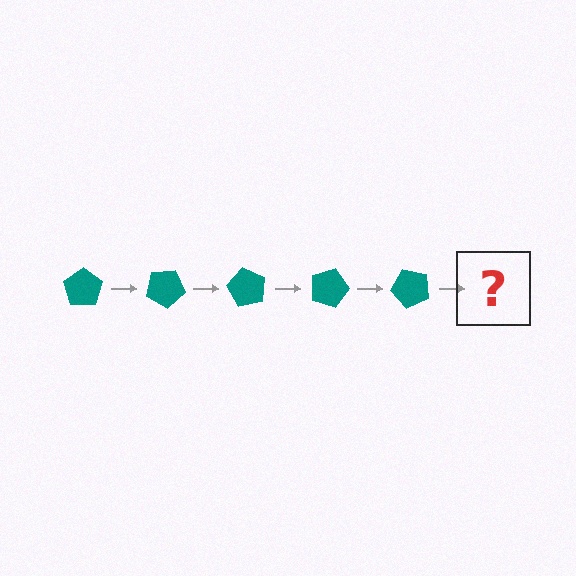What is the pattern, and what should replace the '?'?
The pattern is that the pentagon rotates 30 degrees each step. The '?' should be a teal pentagon rotated 150 degrees.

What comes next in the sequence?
The next element should be a teal pentagon rotated 150 degrees.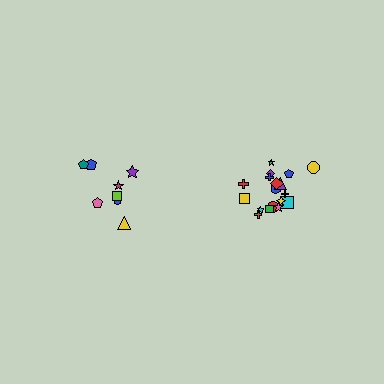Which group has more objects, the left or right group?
The right group.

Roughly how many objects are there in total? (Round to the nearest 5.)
Roughly 25 objects in total.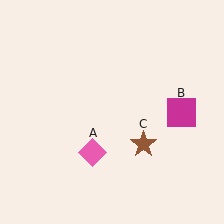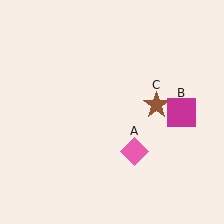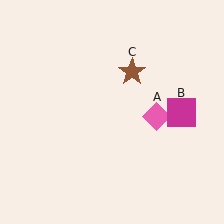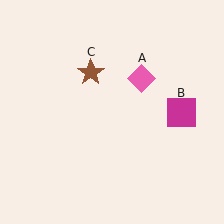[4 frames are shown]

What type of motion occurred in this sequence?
The pink diamond (object A), brown star (object C) rotated counterclockwise around the center of the scene.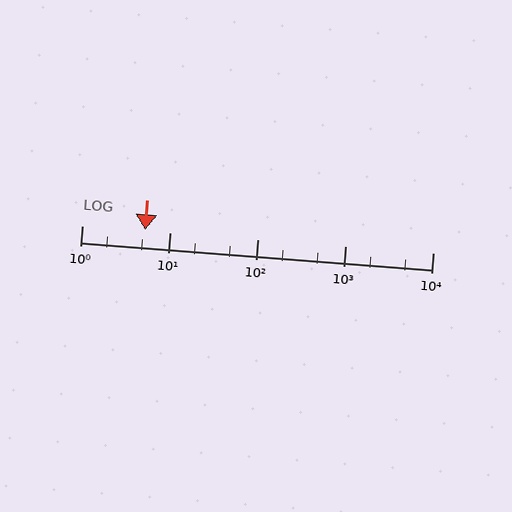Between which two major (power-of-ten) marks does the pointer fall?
The pointer is between 1 and 10.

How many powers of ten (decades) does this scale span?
The scale spans 4 decades, from 1 to 10000.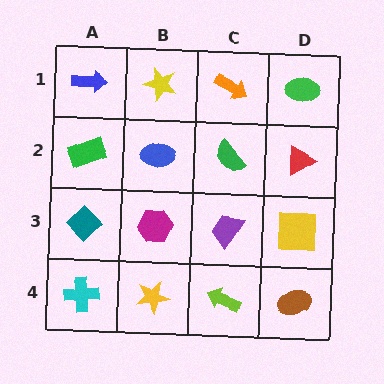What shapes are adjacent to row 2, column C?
An orange arrow (row 1, column C), a purple trapezoid (row 3, column C), a blue ellipse (row 2, column B), a red triangle (row 2, column D).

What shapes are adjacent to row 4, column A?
A teal diamond (row 3, column A), a yellow star (row 4, column B).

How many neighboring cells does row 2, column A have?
3.